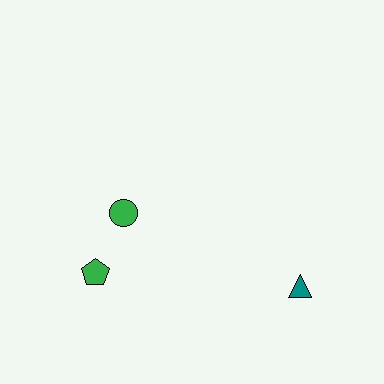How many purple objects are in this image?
There are no purple objects.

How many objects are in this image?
There are 3 objects.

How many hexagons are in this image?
There are no hexagons.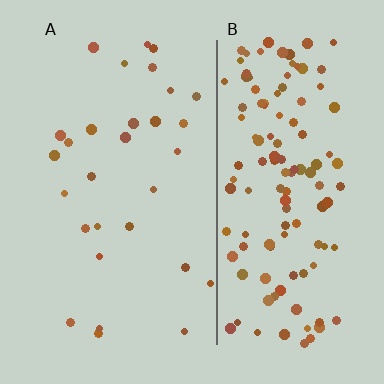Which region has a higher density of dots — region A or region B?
B (the right).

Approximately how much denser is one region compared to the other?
Approximately 4.5× — region B over region A.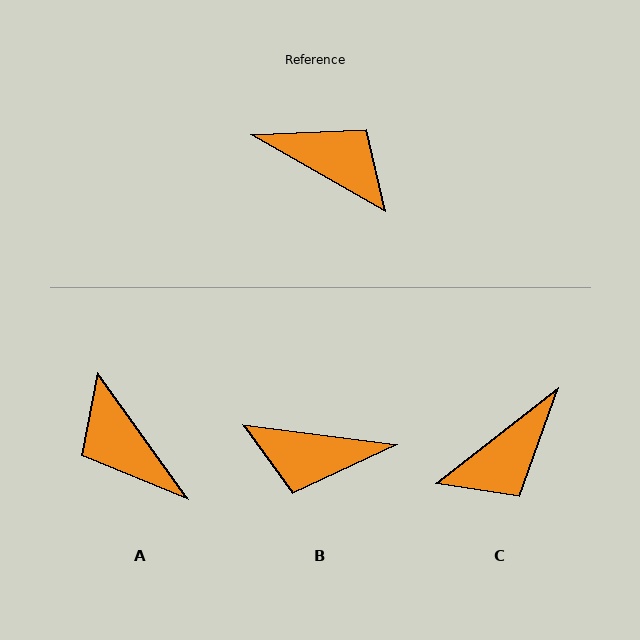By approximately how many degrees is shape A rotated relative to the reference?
Approximately 156 degrees counter-clockwise.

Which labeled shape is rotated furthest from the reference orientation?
B, about 157 degrees away.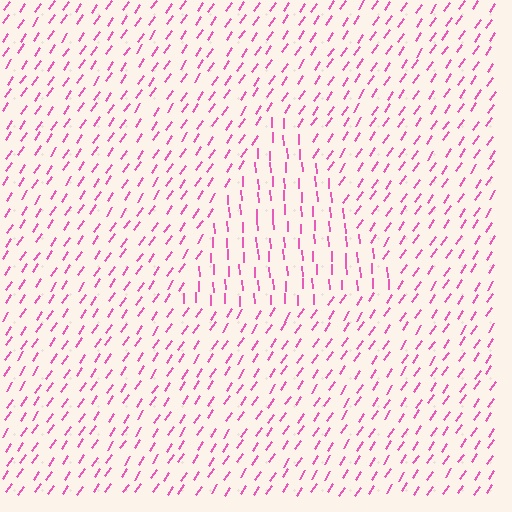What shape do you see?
I see a triangle.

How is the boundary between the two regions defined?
The boundary is defined purely by a change in line orientation (approximately 37 degrees difference). All lines are the same color and thickness.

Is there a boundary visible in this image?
Yes, there is a texture boundary formed by a change in line orientation.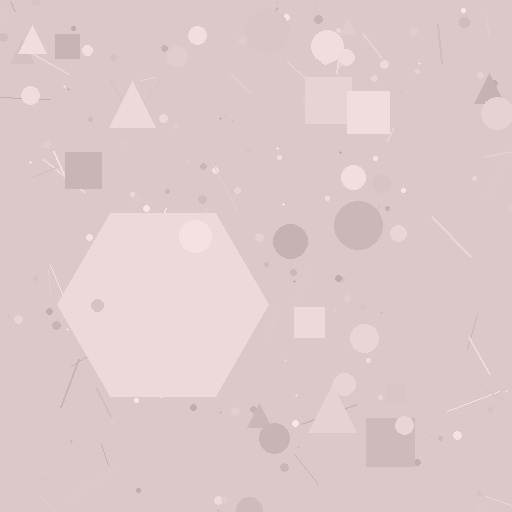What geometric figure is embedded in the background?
A hexagon is embedded in the background.